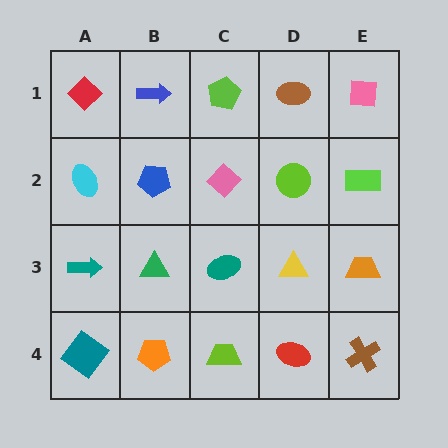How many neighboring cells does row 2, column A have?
3.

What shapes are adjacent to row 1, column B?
A blue pentagon (row 2, column B), a red diamond (row 1, column A), a lime pentagon (row 1, column C).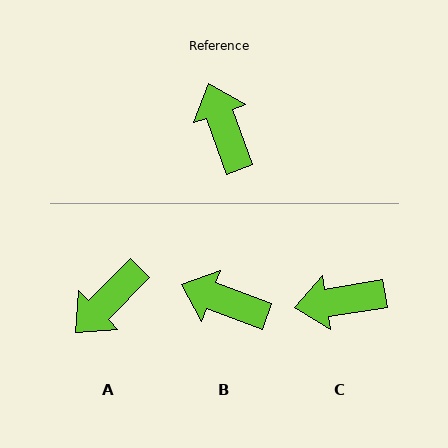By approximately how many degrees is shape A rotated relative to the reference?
Approximately 115 degrees counter-clockwise.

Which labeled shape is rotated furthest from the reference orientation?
A, about 115 degrees away.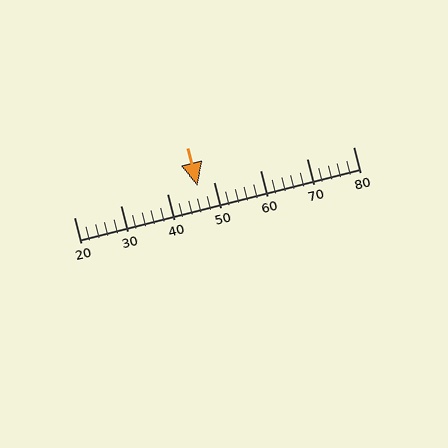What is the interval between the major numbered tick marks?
The major tick marks are spaced 10 units apart.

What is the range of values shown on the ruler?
The ruler shows values from 20 to 80.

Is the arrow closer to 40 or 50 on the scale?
The arrow is closer to 50.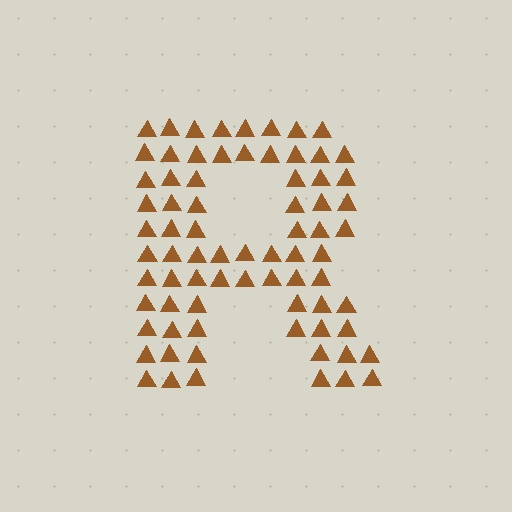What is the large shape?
The large shape is the letter R.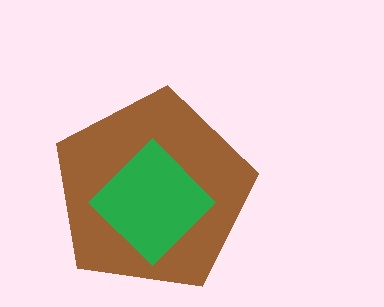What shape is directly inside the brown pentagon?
The green diamond.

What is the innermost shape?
The green diamond.